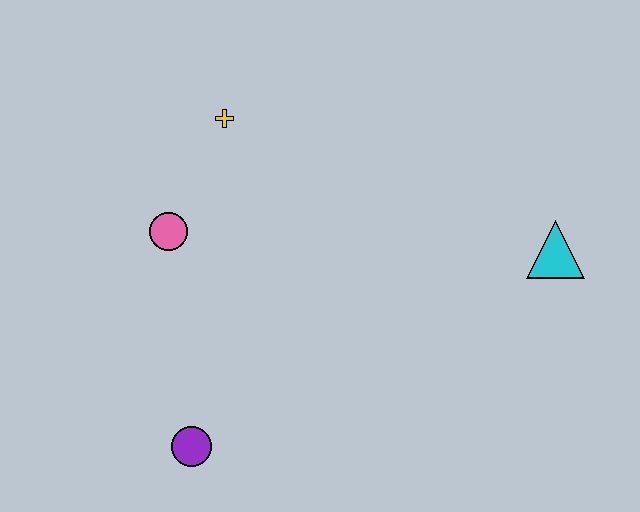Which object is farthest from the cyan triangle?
The purple circle is farthest from the cyan triangle.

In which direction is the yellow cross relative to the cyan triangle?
The yellow cross is to the left of the cyan triangle.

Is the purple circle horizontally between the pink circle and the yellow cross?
Yes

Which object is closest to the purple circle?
The pink circle is closest to the purple circle.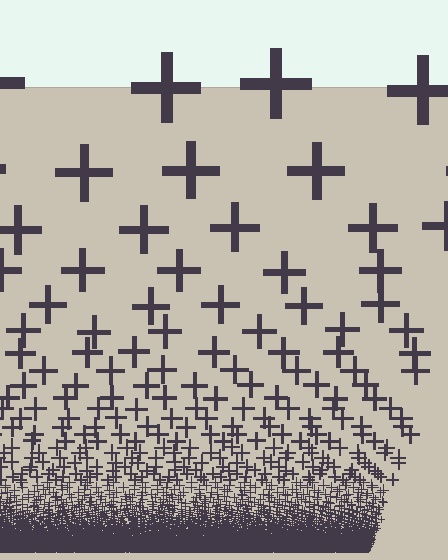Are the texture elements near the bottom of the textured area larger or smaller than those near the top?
Smaller. The gradient is inverted — elements near the bottom are smaller and denser.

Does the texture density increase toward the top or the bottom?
Density increases toward the bottom.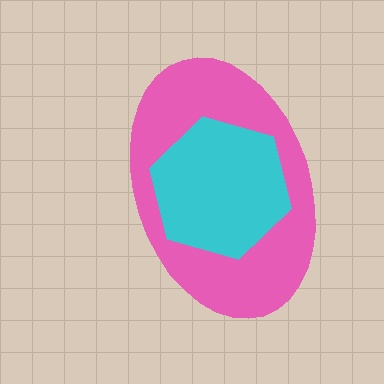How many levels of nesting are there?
2.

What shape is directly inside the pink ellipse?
The cyan hexagon.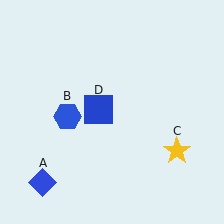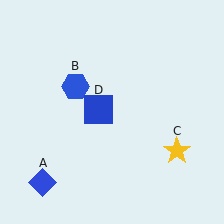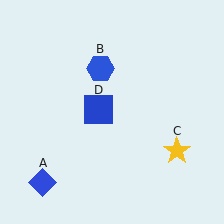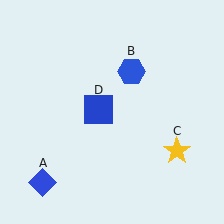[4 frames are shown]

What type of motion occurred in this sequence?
The blue hexagon (object B) rotated clockwise around the center of the scene.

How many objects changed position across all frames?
1 object changed position: blue hexagon (object B).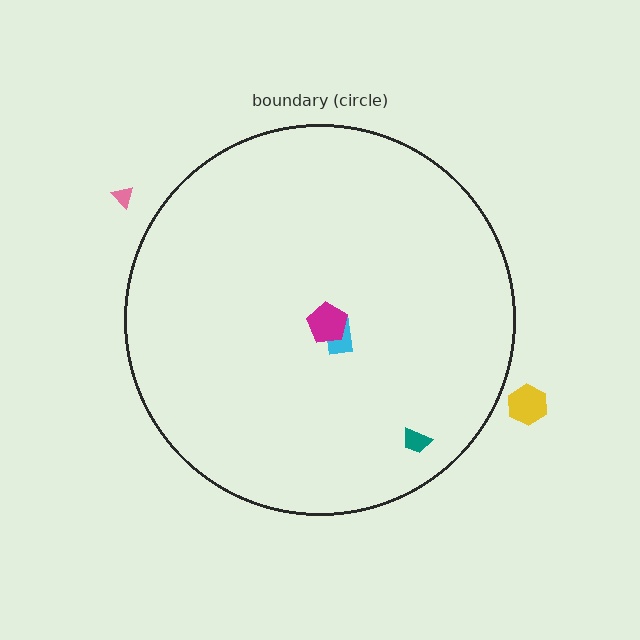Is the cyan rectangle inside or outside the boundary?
Inside.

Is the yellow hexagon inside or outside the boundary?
Outside.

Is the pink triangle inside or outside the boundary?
Outside.